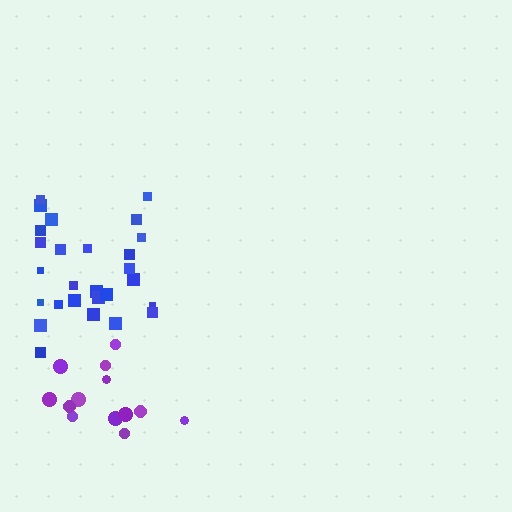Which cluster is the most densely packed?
Purple.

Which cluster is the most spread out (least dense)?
Blue.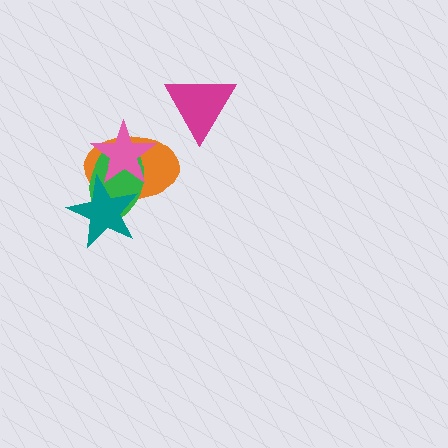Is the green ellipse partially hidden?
Yes, it is partially covered by another shape.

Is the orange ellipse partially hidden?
Yes, it is partially covered by another shape.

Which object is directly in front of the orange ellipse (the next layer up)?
The green ellipse is directly in front of the orange ellipse.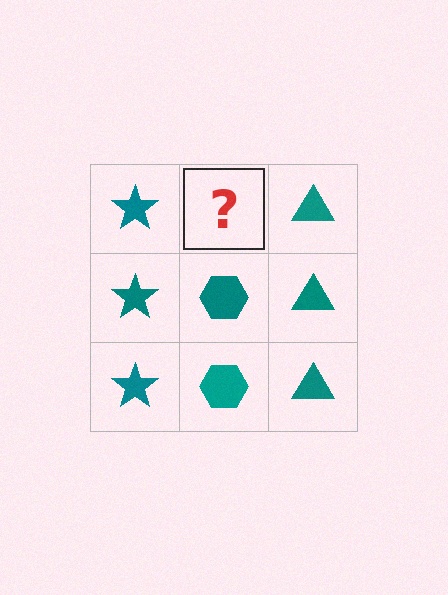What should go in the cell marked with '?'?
The missing cell should contain a teal hexagon.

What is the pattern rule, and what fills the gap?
The rule is that each column has a consistent shape. The gap should be filled with a teal hexagon.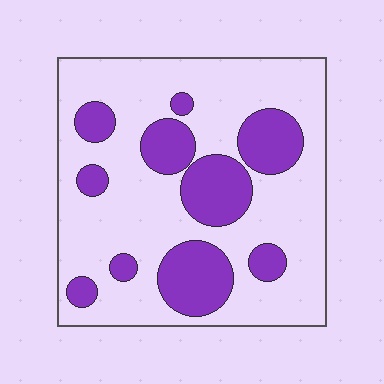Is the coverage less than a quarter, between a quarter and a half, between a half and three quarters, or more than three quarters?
Between a quarter and a half.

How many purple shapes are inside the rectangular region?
10.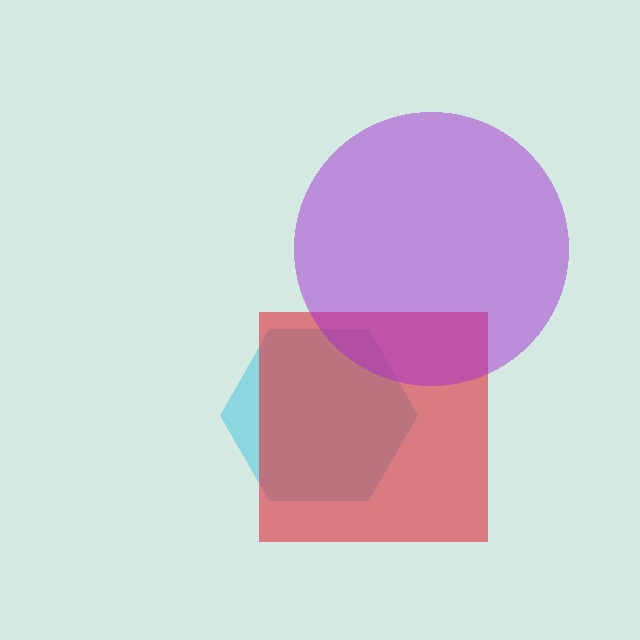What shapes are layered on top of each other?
The layered shapes are: a cyan hexagon, a red square, a purple circle.